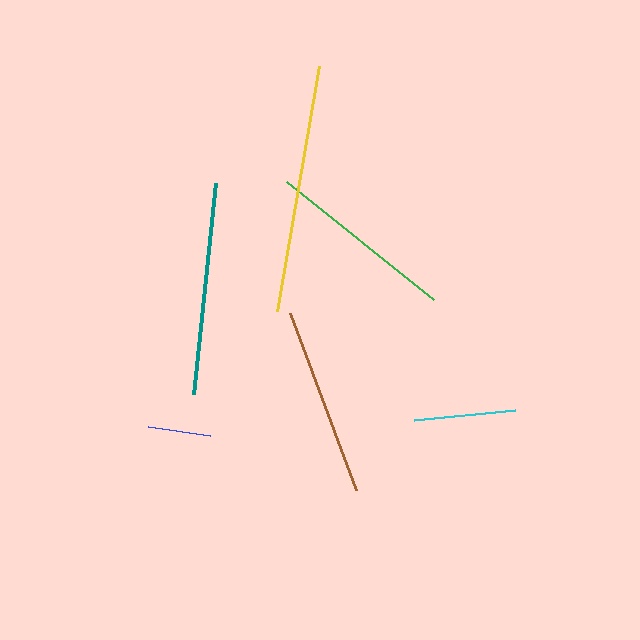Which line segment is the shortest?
The blue line is the shortest at approximately 63 pixels.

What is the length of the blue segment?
The blue segment is approximately 63 pixels long.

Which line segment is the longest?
The yellow line is the longest at approximately 249 pixels.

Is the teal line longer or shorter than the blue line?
The teal line is longer than the blue line.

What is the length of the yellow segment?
The yellow segment is approximately 249 pixels long.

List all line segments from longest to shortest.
From longest to shortest: yellow, teal, brown, green, cyan, blue.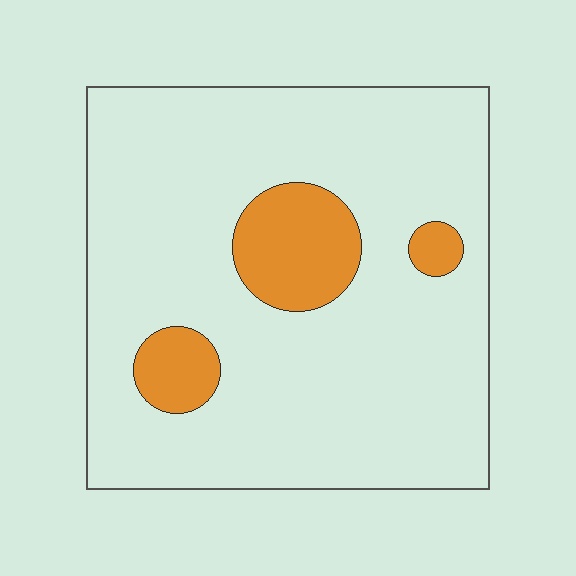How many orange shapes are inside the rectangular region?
3.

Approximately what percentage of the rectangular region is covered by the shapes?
Approximately 15%.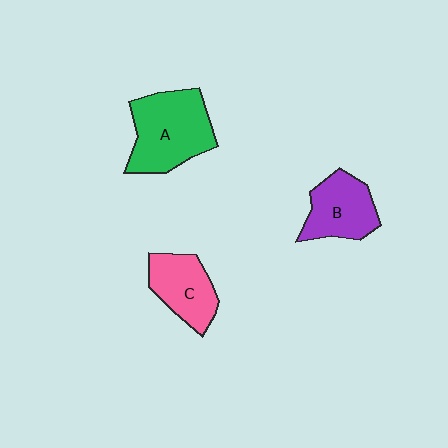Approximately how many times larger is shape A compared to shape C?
Approximately 1.5 times.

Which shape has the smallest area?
Shape C (pink).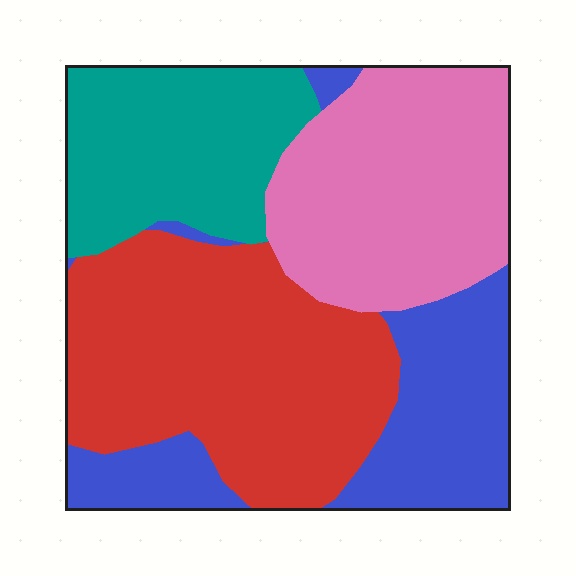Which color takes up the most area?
Red, at roughly 35%.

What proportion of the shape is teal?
Teal covers 20% of the shape.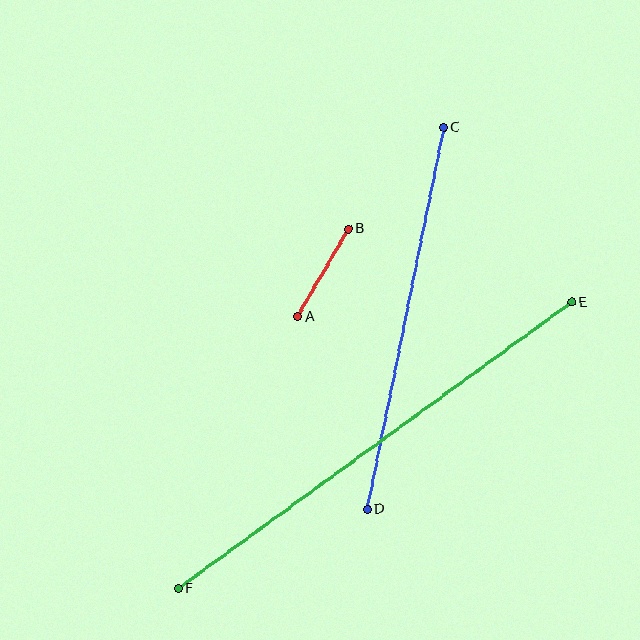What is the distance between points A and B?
The distance is approximately 101 pixels.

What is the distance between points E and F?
The distance is approximately 487 pixels.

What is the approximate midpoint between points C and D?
The midpoint is at approximately (405, 318) pixels.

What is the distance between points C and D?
The distance is approximately 390 pixels.